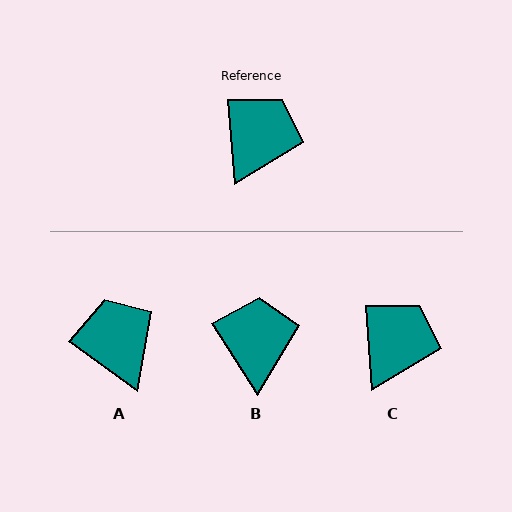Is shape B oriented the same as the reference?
No, it is off by about 29 degrees.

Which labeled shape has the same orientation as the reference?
C.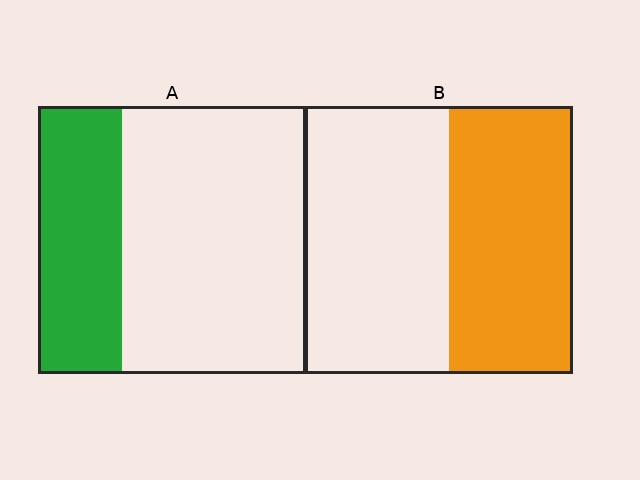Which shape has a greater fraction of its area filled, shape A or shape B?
Shape B.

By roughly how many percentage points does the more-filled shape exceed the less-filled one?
By roughly 15 percentage points (B over A).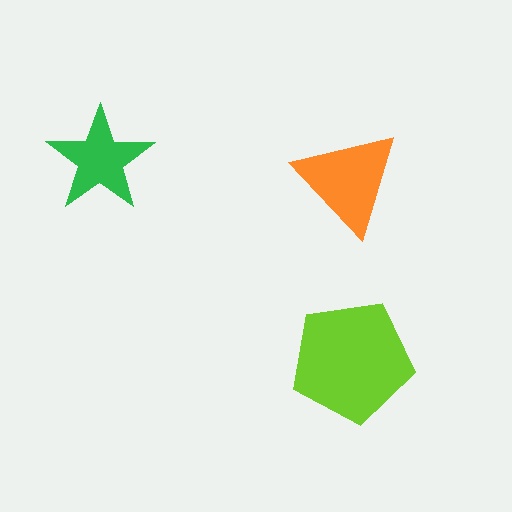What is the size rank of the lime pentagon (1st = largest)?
1st.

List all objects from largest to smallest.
The lime pentagon, the orange triangle, the green star.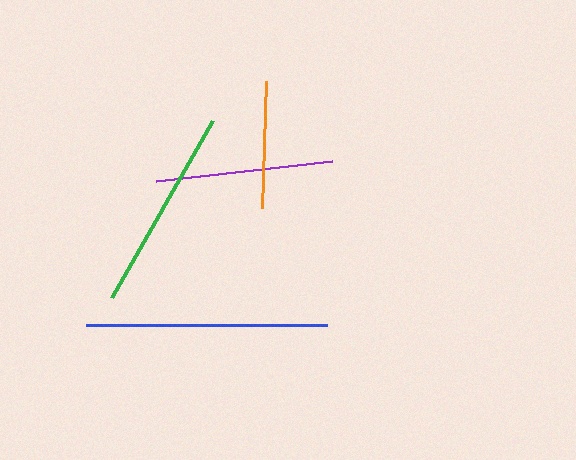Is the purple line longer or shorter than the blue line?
The blue line is longer than the purple line.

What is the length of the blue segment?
The blue segment is approximately 240 pixels long.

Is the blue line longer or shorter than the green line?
The blue line is longer than the green line.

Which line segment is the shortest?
The orange line is the shortest at approximately 127 pixels.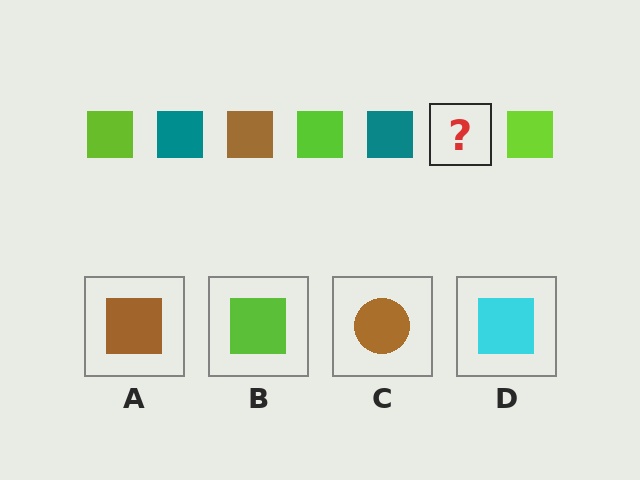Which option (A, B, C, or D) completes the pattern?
A.